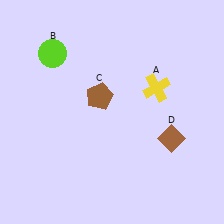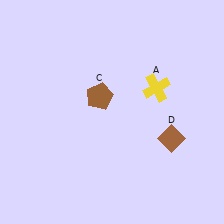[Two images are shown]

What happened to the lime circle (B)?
The lime circle (B) was removed in Image 2. It was in the top-left area of Image 1.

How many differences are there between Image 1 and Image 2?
There is 1 difference between the two images.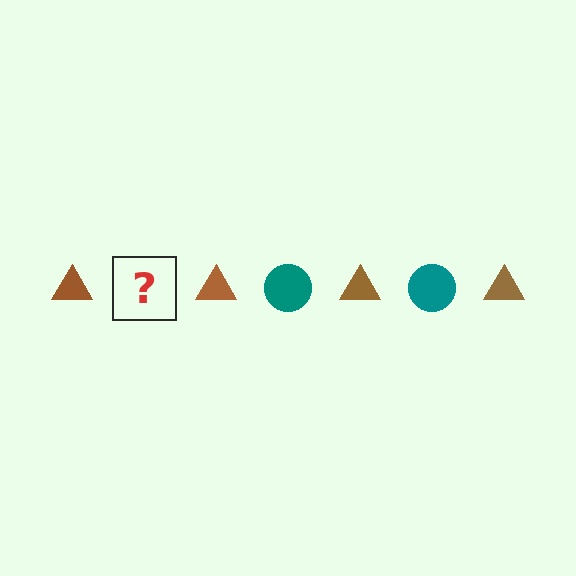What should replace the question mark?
The question mark should be replaced with a teal circle.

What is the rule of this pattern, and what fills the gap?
The rule is that the pattern alternates between brown triangle and teal circle. The gap should be filled with a teal circle.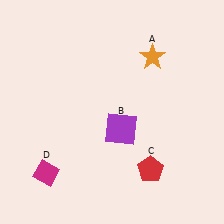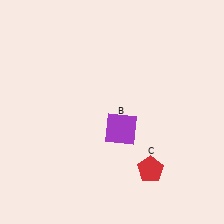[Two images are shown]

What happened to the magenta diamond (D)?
The magenta diamond (D) was removed in Image 2. It was in the bottom-left area of Image 1.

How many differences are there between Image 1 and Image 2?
There are 2 differences between the two images.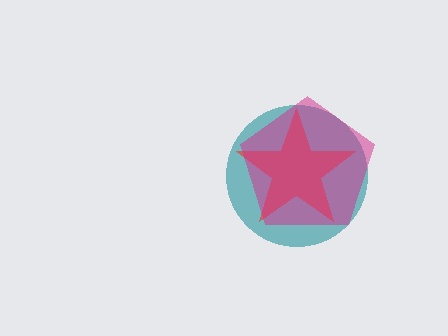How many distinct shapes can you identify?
There are 3 distinct shapes: a teal circle, a red star, a magenta pentagon.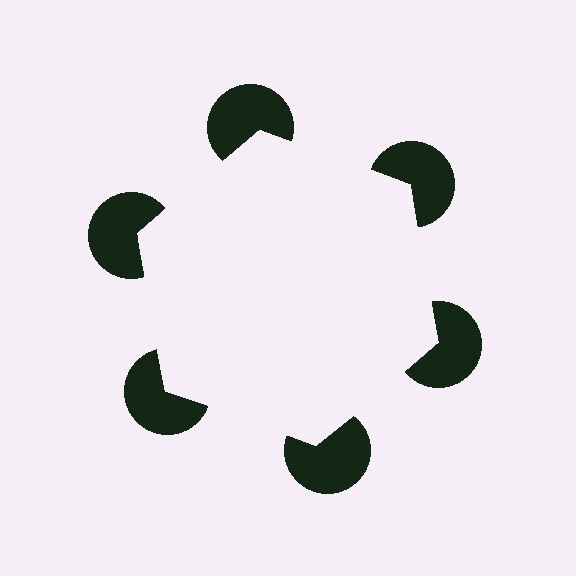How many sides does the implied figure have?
6 sides.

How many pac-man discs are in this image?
There are 6 — one at each vertex of the illusory hexagon.